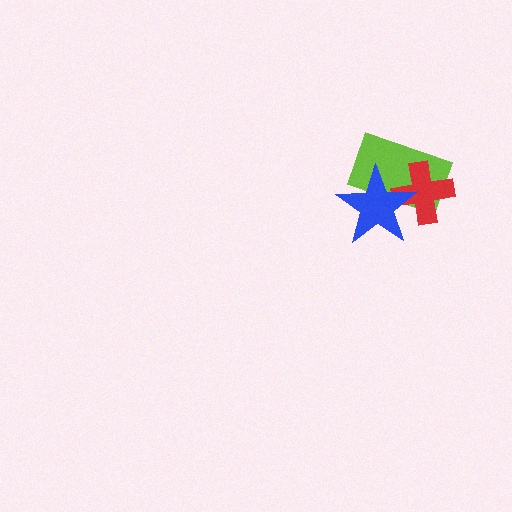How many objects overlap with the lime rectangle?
2 objects overlap with the lime rectangle.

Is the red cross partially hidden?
Yes, it is partially covered by another shape.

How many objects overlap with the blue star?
2 objects overlap with the blue star.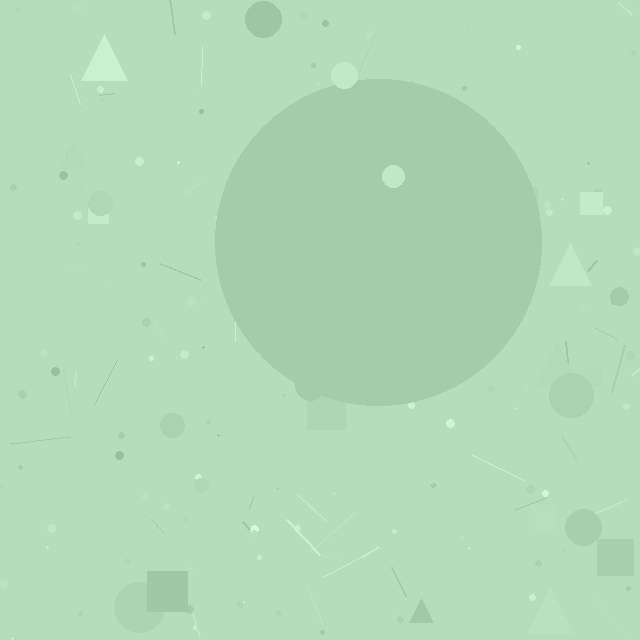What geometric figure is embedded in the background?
A circle is embedded in the background.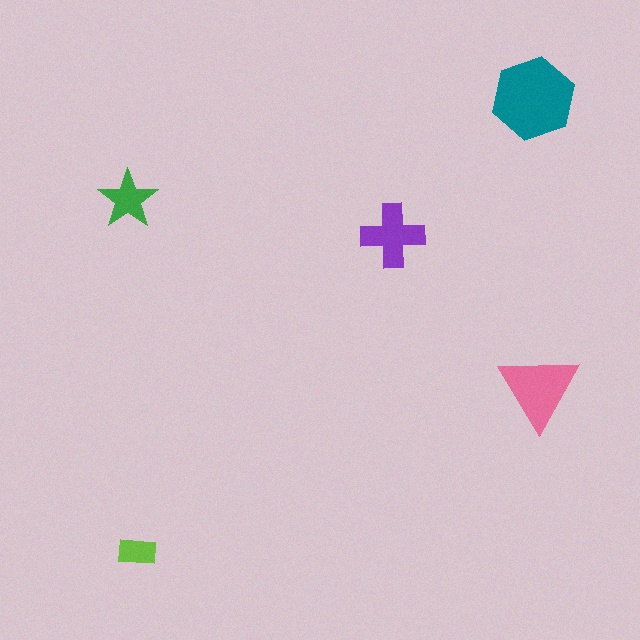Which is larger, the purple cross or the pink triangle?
The pink triangle.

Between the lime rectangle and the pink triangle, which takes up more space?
The pink triangle.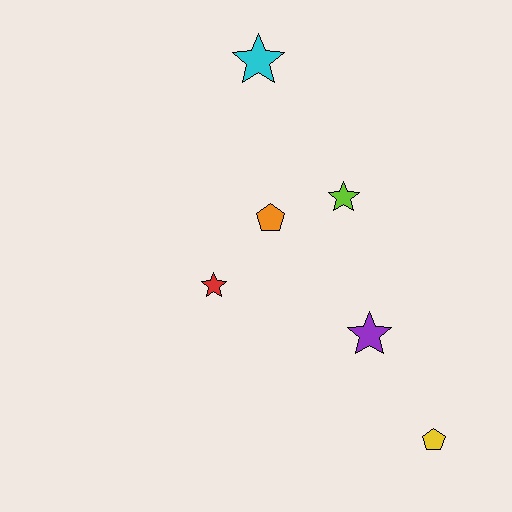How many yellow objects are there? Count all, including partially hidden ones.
There is 1 yellow object.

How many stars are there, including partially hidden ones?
There are 4 stars.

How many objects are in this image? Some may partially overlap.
There are 6 objects.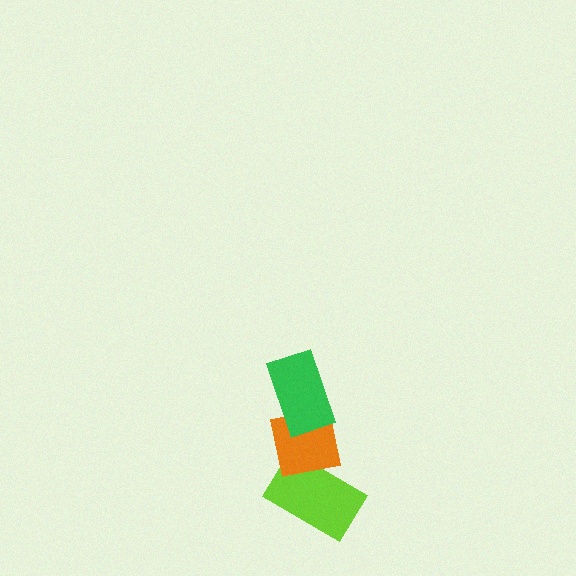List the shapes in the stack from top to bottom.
From top to bottom: the green rectangle, the orange square, the lime rectangle.